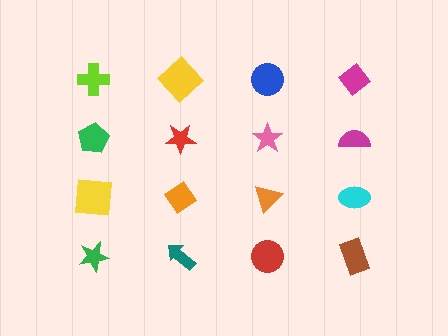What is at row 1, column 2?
A yellow diamond.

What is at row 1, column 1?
A lime cross.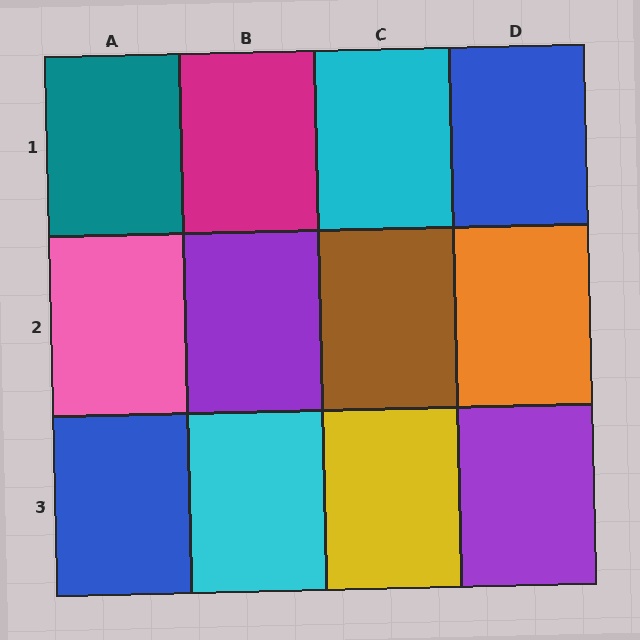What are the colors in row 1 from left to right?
Teal, magenta, cyan, blue.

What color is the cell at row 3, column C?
Yellow.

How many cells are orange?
1 cell is orange.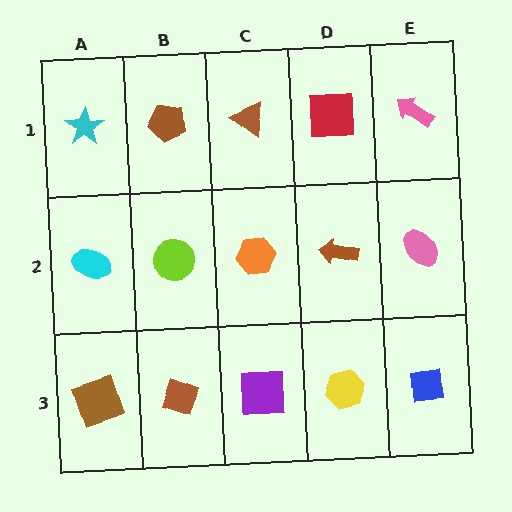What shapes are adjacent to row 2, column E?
A pink arrow (row 1, column E), a blue square (row 3, column E), a brown arrow (row 2, column D).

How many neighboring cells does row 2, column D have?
4.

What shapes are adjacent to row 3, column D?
A brown arrow (row 2, column D), a purple square (row 3, column C), a blue square (row 3, column E).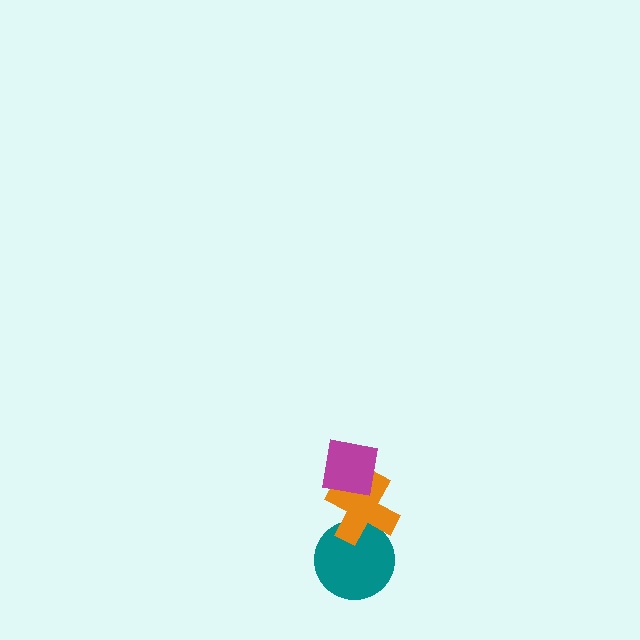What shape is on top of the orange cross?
The magenta square is on top of the orange cross.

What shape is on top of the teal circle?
The orange cross is on top of the teal circle.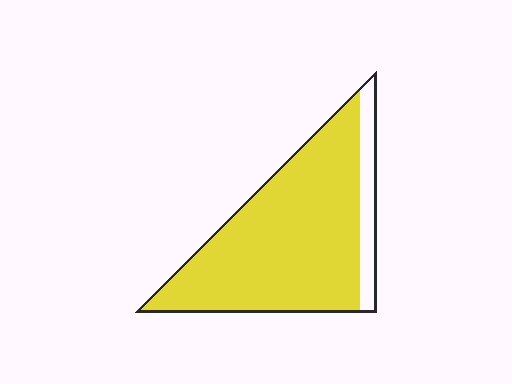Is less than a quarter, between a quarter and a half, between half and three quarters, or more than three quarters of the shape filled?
More than three quarters.